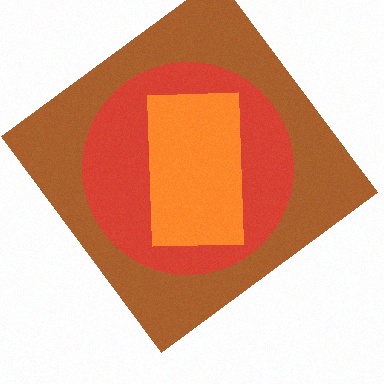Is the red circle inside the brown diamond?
Yes.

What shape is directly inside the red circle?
The orange rectangle.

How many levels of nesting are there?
3.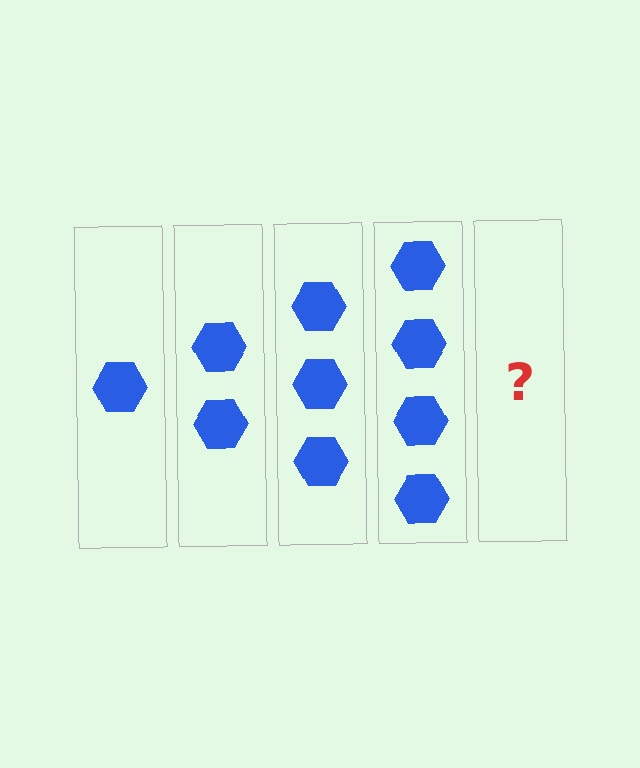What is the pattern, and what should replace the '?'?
The pattern is that each step adds one more hexagon. The '?' should be 5 hexagons.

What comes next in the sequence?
The next element should be 5 hexagons.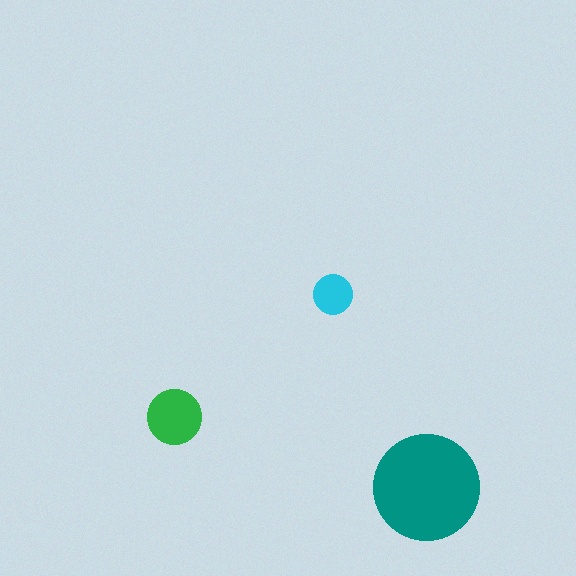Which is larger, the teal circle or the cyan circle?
The teal one.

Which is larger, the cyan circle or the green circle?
The green one.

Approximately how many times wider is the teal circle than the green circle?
About 2 times wider.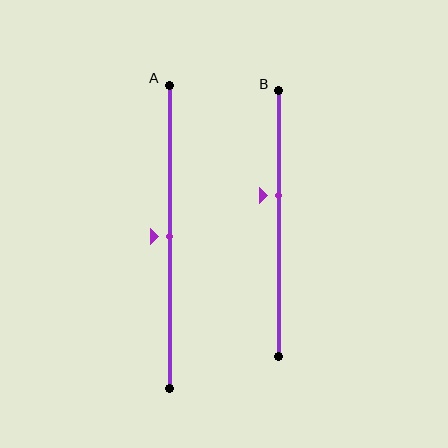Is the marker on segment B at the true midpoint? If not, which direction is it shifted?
No, the marker on segment B is shifted upward by about 10% of the segment length.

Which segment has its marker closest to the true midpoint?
Segment A has its marker closest to the true midpoint.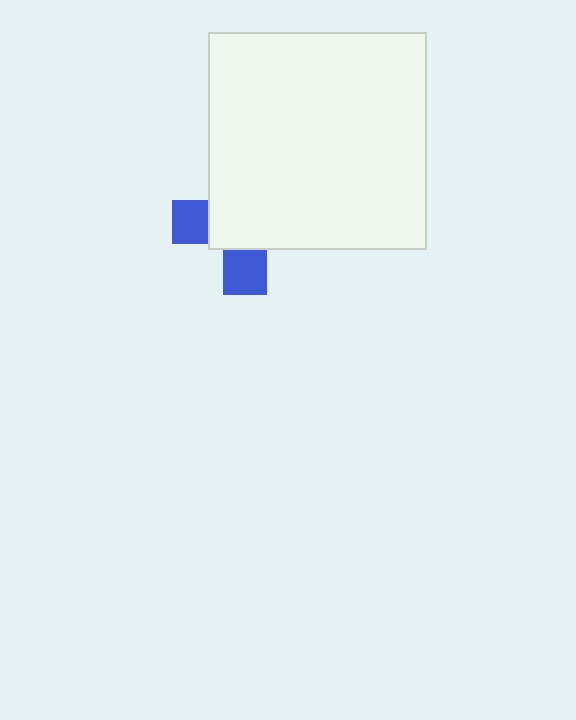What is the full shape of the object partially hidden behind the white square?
The partially hidden object is a blue cross.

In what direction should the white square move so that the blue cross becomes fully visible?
The white square should move toward the upper-right. That is the shortest direction to clear the overlap and leave the blue cross fully visible.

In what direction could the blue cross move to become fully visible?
The blue cross could move toward the lower-left. That would shift it out from behind the white square entirely.